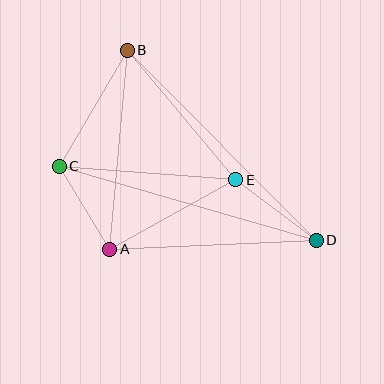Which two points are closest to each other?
Points A and C are closest to each other.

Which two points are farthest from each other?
Points B and D are farthest from each other.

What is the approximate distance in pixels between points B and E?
The distance between B and E is approximately 169 pixels.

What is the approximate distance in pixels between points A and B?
The distance between A and B is approximately 199 pixels.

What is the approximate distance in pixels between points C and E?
The distance between C and E is approximately 177 pixels.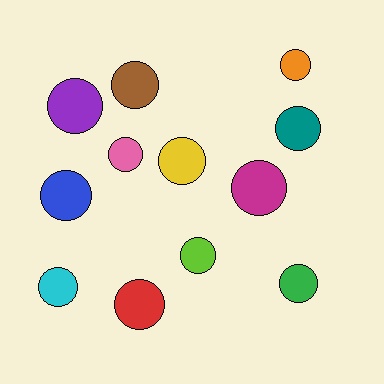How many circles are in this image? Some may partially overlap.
There are 12 circles.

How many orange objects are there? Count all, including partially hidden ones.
There is 1 orange object.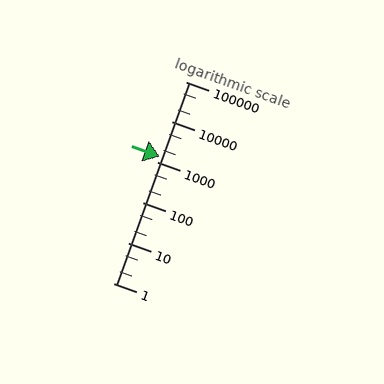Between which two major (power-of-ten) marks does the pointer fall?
The pointer is between 1000 and 10000.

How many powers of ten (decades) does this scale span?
The scale spans 5 decades, from 1 to 100000.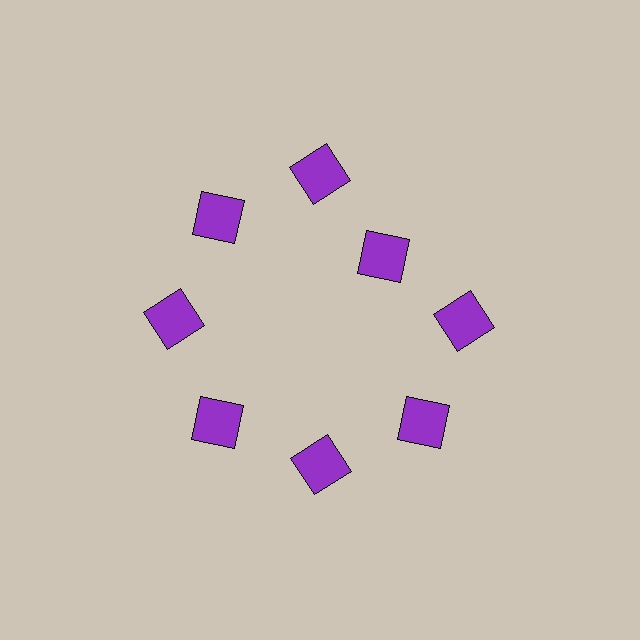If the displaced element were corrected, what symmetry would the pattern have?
It would have 8-fold rotational symmetry — the pattern would map onto itself every 45 degrees.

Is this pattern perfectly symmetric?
No. The 8 purple squares are arranged in a ring, but one element near the 2 o'clock position is pulled inward toward the center, breaking the 8-fold rotational symmetry.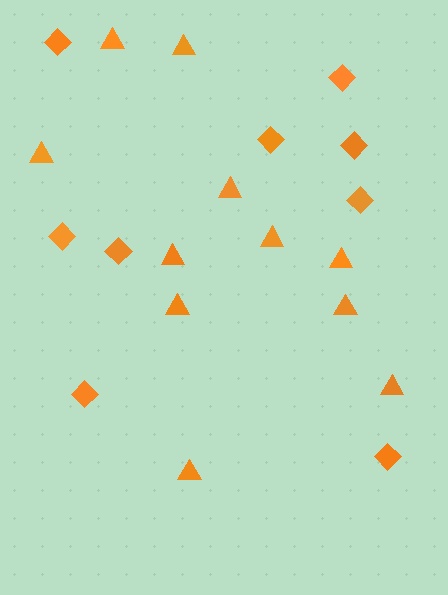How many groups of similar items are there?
There are 2 groups: one group of triangles (11) and one group of diamonds (9).